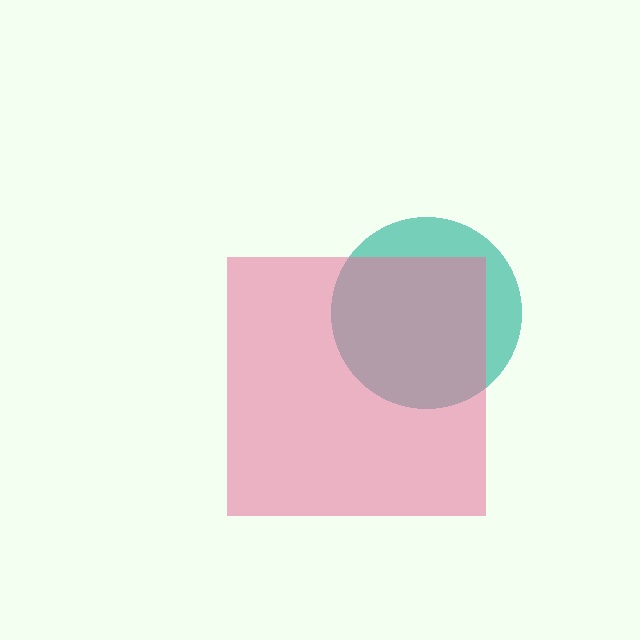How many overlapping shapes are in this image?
There are 2 overlapping shapes in the image.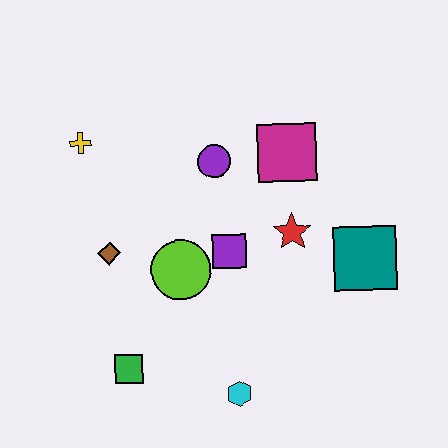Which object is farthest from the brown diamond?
The teal square is farthest from the brown diamond.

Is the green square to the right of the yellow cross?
Yes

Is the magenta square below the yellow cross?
Yes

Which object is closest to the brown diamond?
The lime circle is closest to the brown diamond.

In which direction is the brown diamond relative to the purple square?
The brown diamond is to the left of the purple square.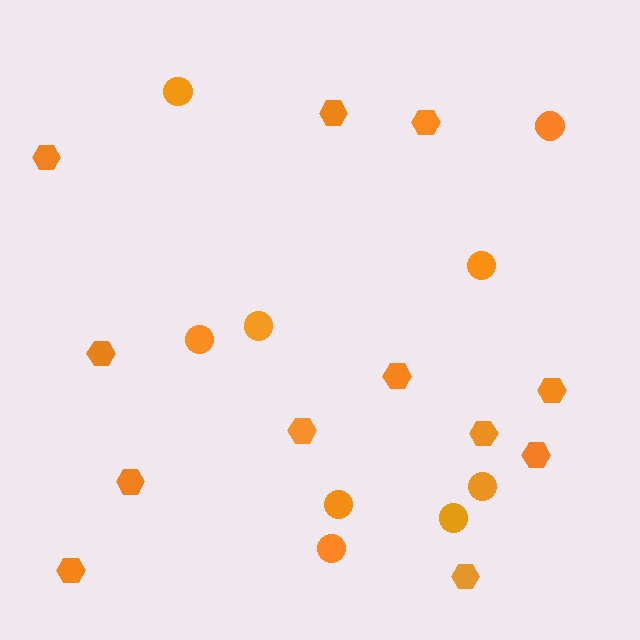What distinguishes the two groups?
There are 2 groups: one group of hexagons (12) and one group of circles (9).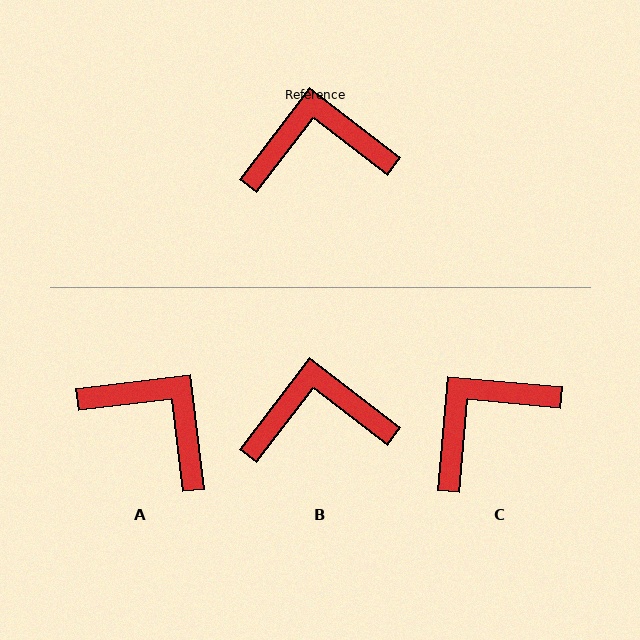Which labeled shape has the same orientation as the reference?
B.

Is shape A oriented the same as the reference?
No, it is off by about 46 degrees.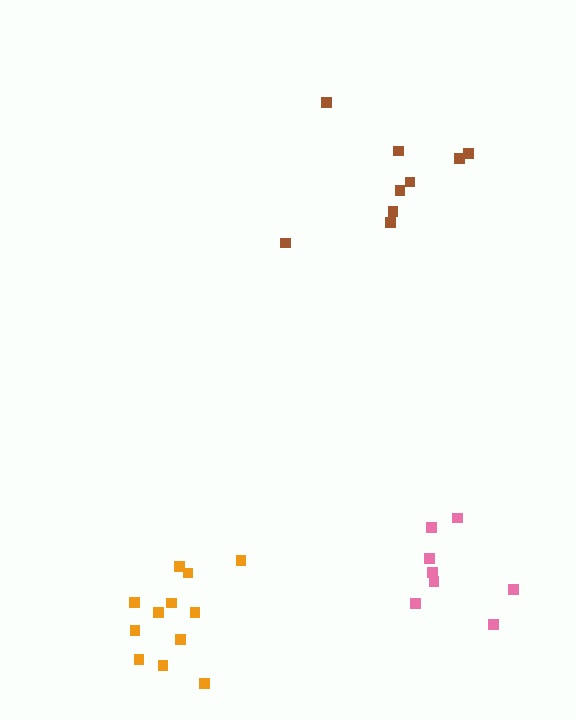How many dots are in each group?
Group 1: 9 dots, Group 2: 12 dots, Group 3: 8 dots (29 total).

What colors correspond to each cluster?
The clusters are colored: brown, orange, pink.